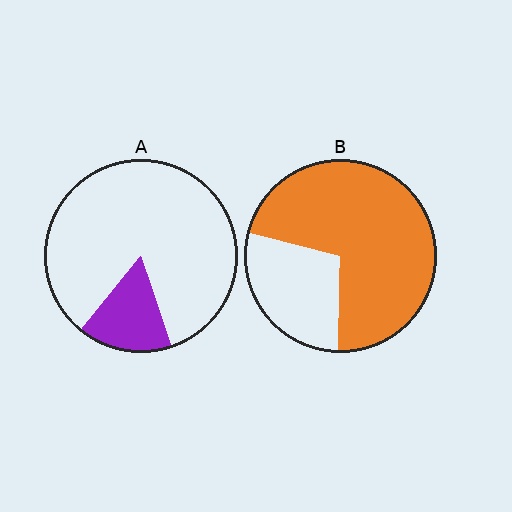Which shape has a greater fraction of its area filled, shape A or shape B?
Shape B.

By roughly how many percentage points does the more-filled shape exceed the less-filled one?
By roughly 55 percentage points (B over A).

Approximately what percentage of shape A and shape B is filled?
A is approximately 15% and B is approximately 70%.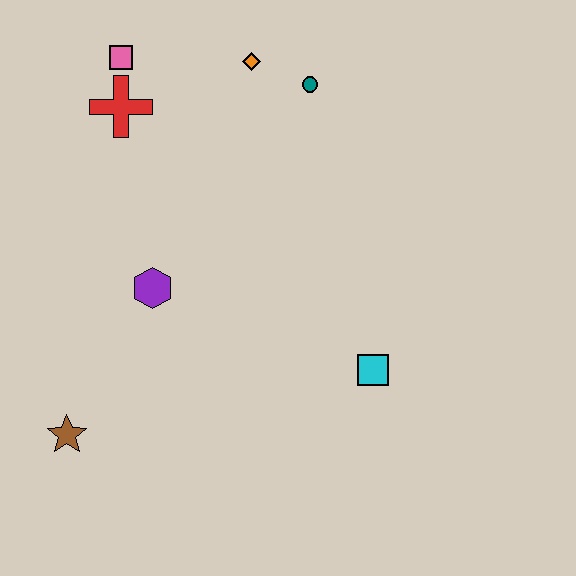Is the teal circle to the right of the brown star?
Yes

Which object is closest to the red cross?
The pink square is closest to the red cross.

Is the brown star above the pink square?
No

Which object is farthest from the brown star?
The teal circle is farthest from the brown star.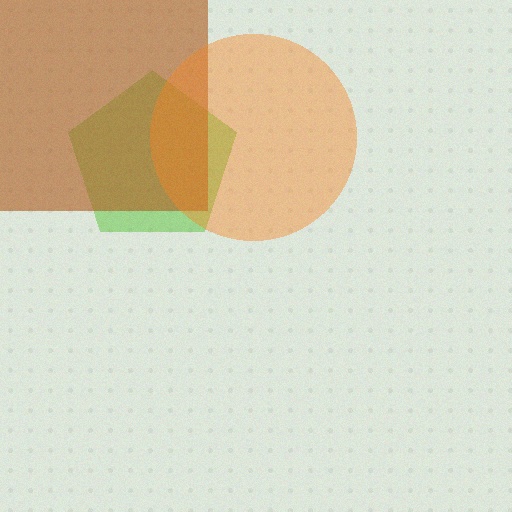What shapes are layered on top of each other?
The layered shapes are: a lime pentagon, a brown square, an orange circle.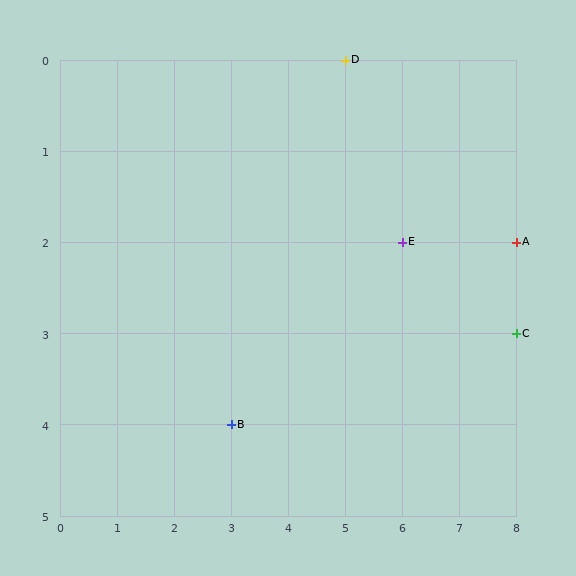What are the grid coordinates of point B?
Point B is at grid coordinates (3, 4).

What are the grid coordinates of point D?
Point D is at grid coordinates (5, 0).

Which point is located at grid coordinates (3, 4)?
Point B is at (3, 4).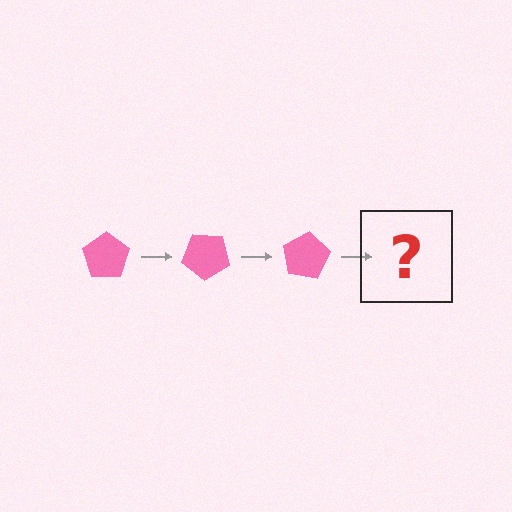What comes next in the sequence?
The next element should be a pink pentagon rotated 120 degrees.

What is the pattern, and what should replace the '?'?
The pattern is that the pentagon rotates 40 degrees each step. The '?' should be a pink pentagon rotated 120 degrees.